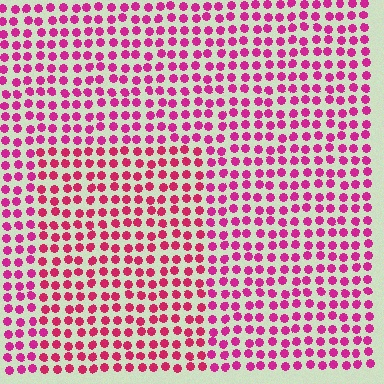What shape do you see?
I see a rectangle.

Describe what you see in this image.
The image is filled with small magenta elements in a uniform arrangement. A rectangle-shaped region is visible where the elements are tinted to a slightly different hue, forming a subtle color boundary.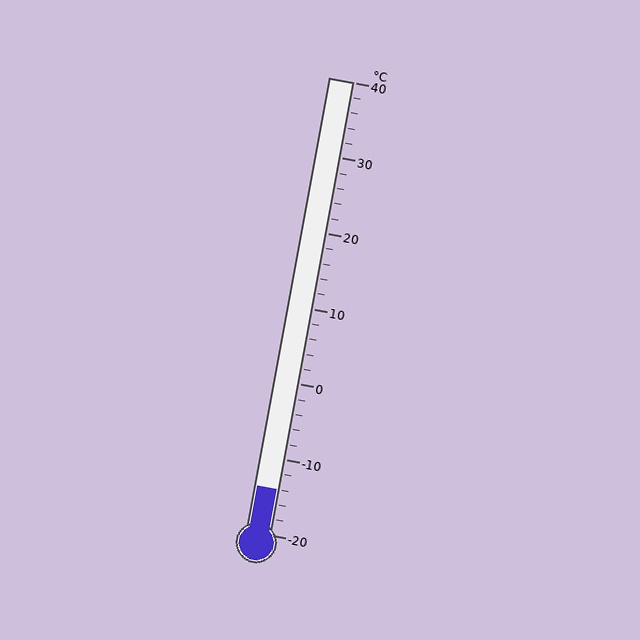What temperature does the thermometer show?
The thermometer shows approximately -14°C.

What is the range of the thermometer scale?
The thermometer scale ranges from -20°C to 40°C.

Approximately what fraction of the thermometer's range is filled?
The thermometer is filled to approximately 10% of its range.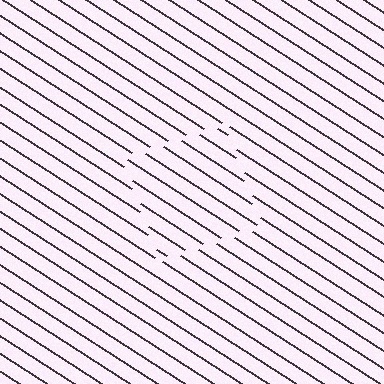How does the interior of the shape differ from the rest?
The interior of the shape contains the same grating, shifted by half a period — the contour is defined by the phase discontinuity where line-ends from the inner and outer gratings abut.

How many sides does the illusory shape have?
4 sides — the line-ends trace a square.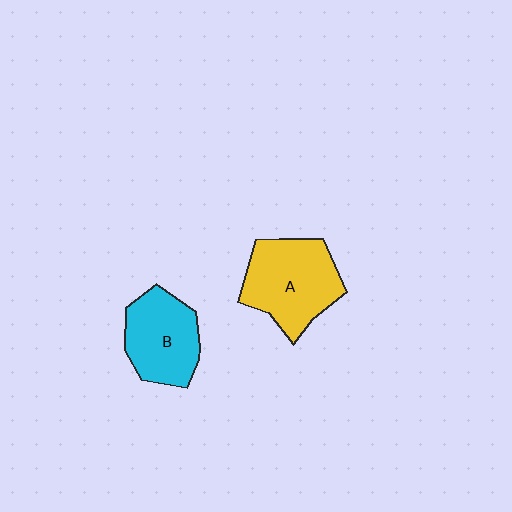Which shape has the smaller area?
Shape B (cyan).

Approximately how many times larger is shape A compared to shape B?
Approximately 1.2 times.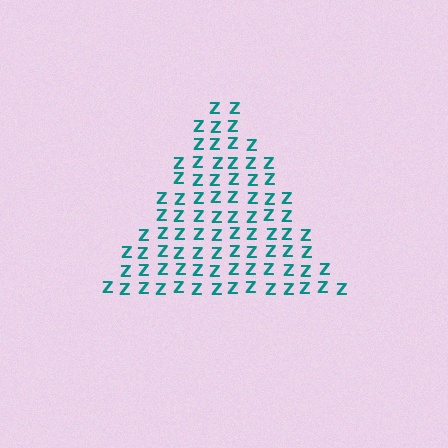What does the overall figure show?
The overall figure shows a triangle.